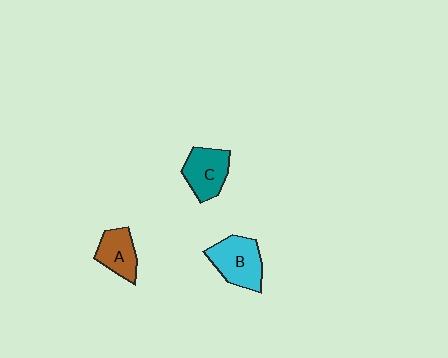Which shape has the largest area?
Shape B (cyan).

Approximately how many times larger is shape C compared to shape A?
Approximately 1.2 times.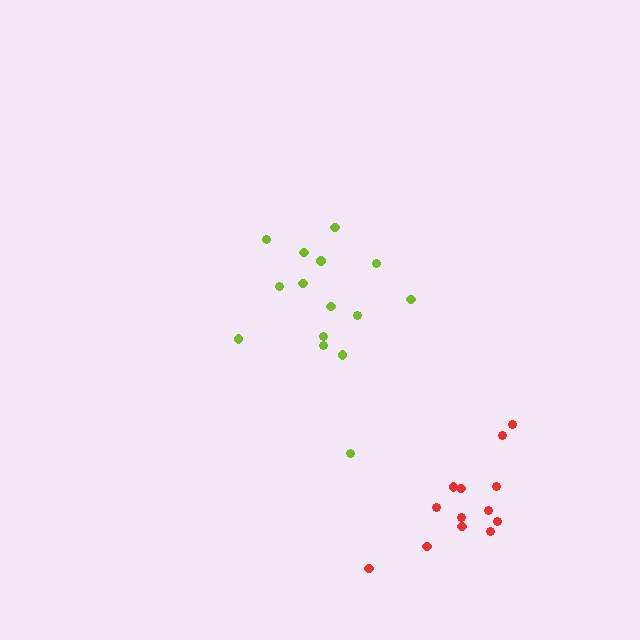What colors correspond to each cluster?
The clusters are colored: red, lime.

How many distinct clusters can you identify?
There are 2 distinct clusters.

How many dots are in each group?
Group 1: 13 dots, Group 2: 15 dots (28 total).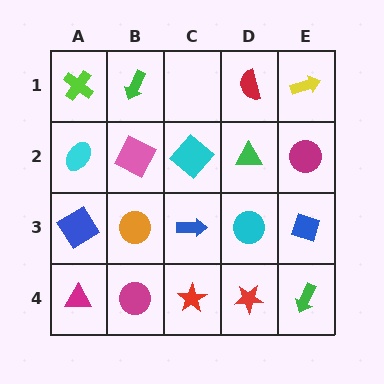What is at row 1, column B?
A green arrow.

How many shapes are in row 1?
4 shapes.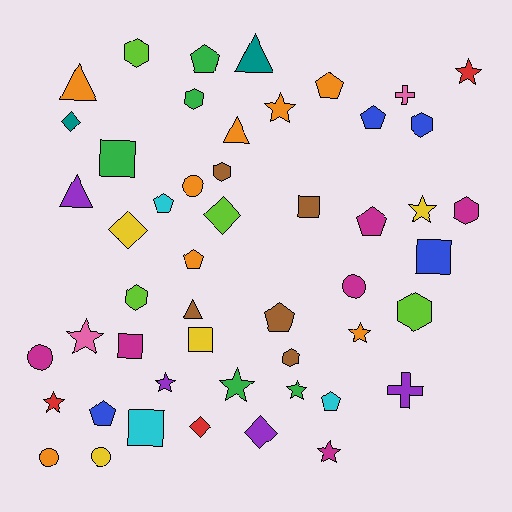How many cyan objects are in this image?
There are 3 cyan objects.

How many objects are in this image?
There are 50 objects.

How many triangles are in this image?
There are 5 triangles.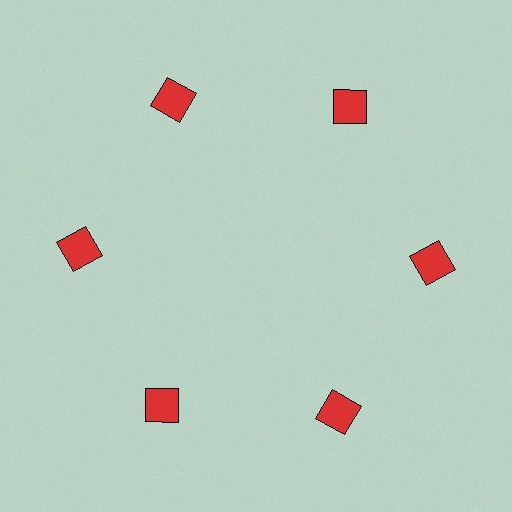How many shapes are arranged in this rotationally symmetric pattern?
There are 6 shapes, arranged in 6 groups of 1.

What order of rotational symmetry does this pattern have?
This pattern has 6-fold rotational symmetry.